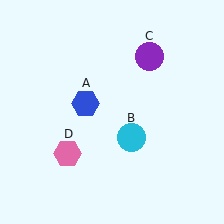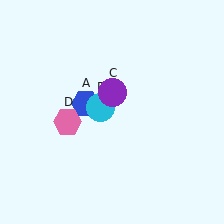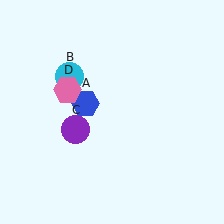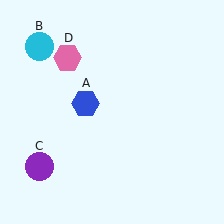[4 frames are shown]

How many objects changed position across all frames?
3 objects changed position: cyan circle (object B), purple circle (object C), pink hexagon (object D).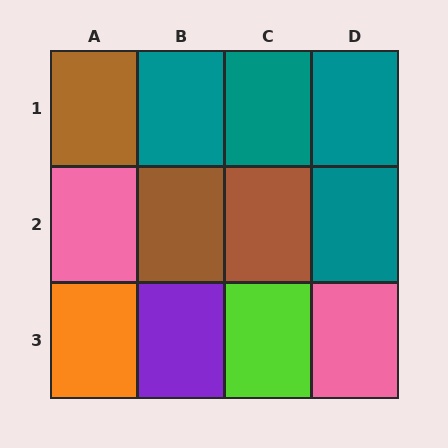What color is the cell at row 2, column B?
Brown.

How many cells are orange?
1 cell is orange.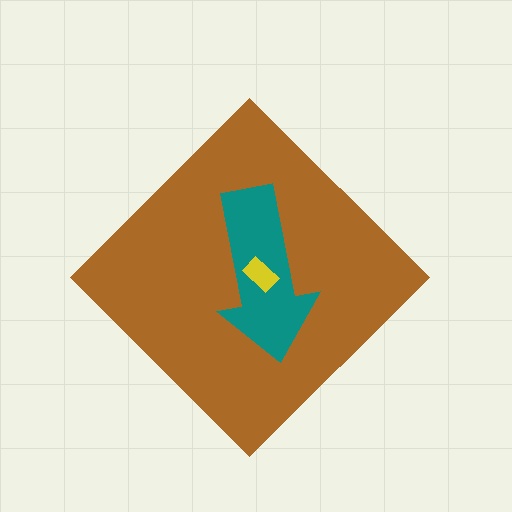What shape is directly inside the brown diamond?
The teal arrow.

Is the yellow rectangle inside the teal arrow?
Yes.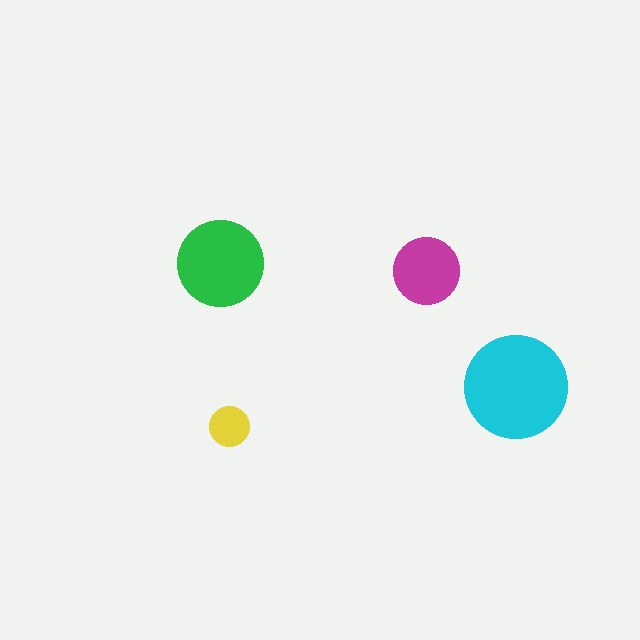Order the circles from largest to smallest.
the cyan one, the green one, the magenta one, the yellow one.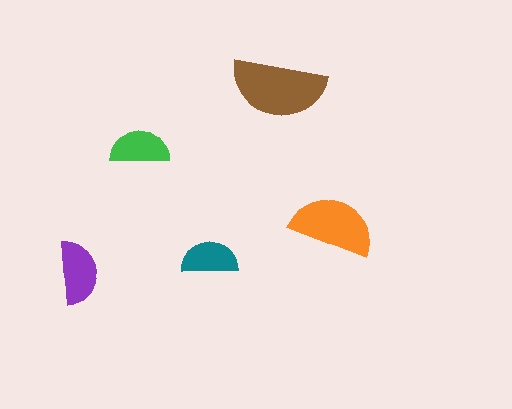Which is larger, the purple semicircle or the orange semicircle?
The orange one.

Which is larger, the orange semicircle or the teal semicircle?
The orange one.